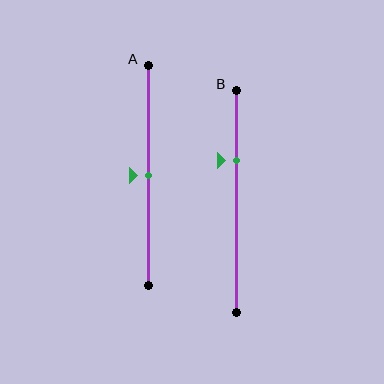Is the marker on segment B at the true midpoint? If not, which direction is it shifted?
No, the marker on segment B is shifted upward by about 19% of the segment length.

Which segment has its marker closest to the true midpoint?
Segment A has its marker closest to the true midpoint.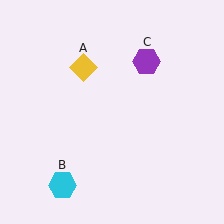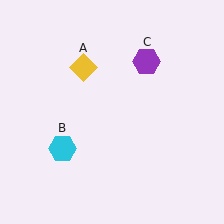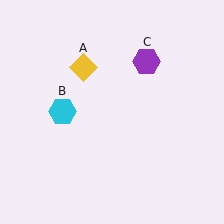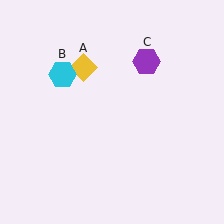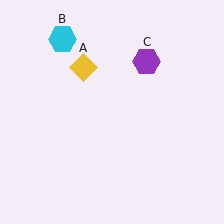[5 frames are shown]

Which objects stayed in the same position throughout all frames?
Yellow diamond (object A) and purple hexagon (object C) remained stationary.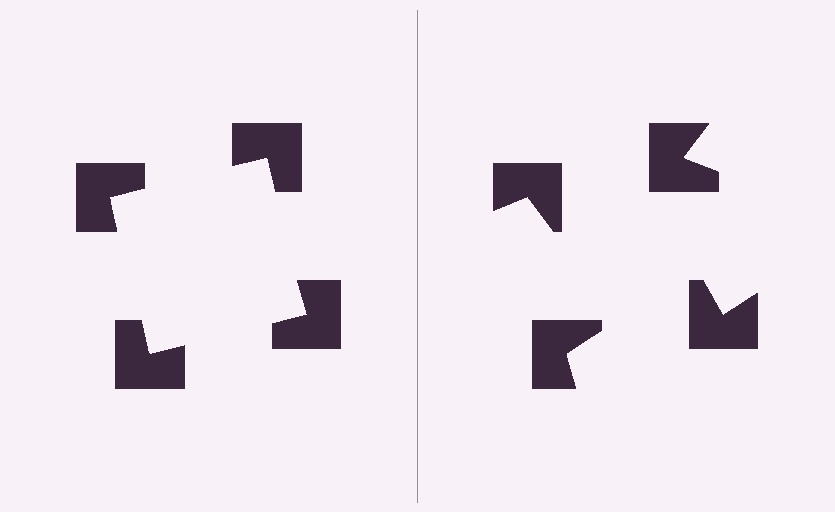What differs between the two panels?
The notched squares are positioned identically on both sides; only the wedge orientations differ. On the left they align to a square; on the right they are misaligned.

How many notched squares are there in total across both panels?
8 — 4 on each side.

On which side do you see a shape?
An illusory square appears on the left side. On the right side the wedge cuts are rotated, so no coherent shape forms.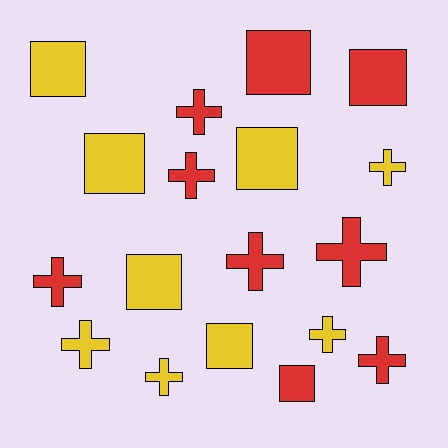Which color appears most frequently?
Red, with 9 objects.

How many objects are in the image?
There are 18 objects.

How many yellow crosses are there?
There are 4 yellow crosses.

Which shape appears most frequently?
Cross, with 10 objects.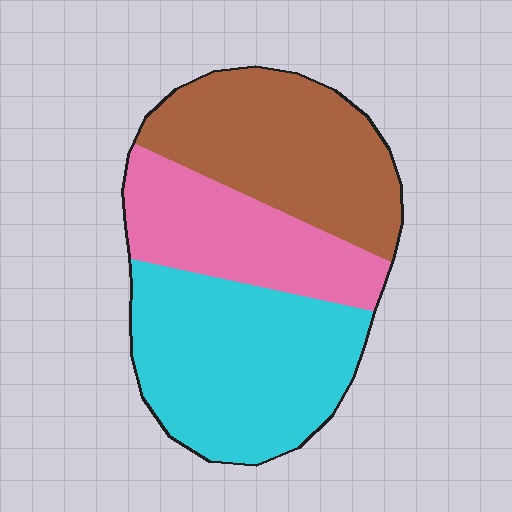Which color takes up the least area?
Pink, at roughly 25%.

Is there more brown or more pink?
Brown.